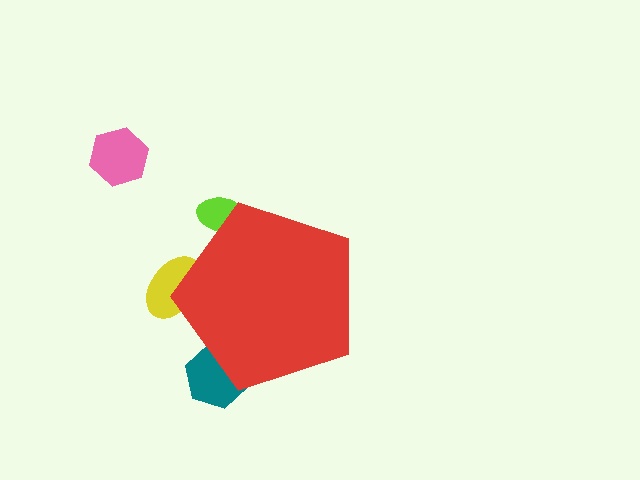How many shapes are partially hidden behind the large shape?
3 shapes are partially hidden.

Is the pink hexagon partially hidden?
No, the pink hexagon is fully visible.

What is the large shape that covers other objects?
A red pentagon.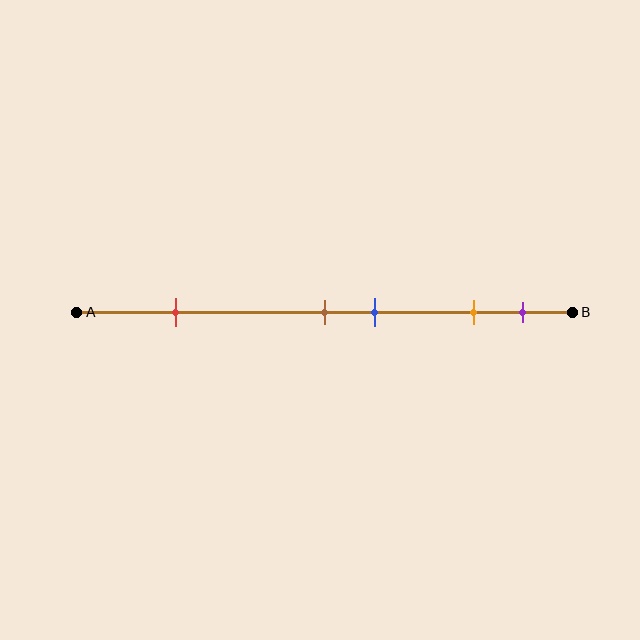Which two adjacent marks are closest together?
The brown and blue marks are the closest adjacent pair.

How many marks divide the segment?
There are 5 marks dividing the segment.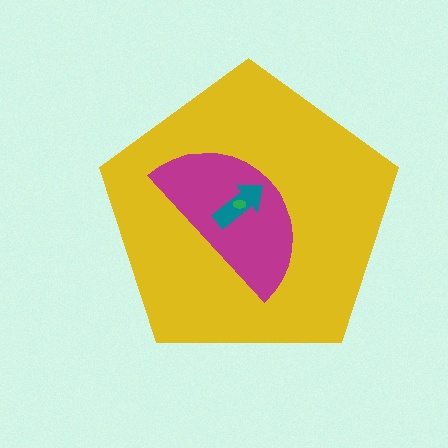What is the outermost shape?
The yellow pentagon.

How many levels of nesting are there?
4.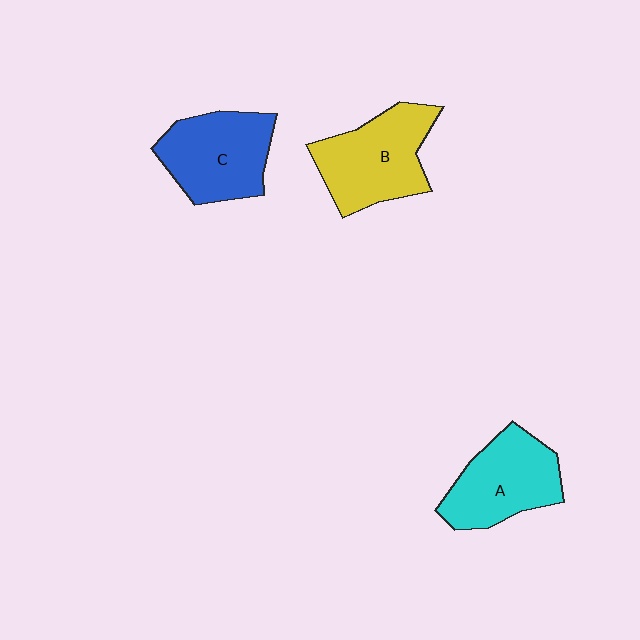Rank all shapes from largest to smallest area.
From largest to smallest: B (yellow), C (blue), A (cyan).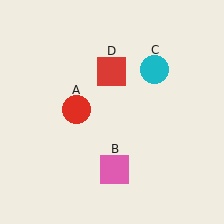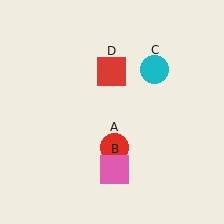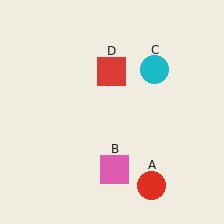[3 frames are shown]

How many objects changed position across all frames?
1 object changed position: red circle (object A).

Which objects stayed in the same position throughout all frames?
Pink square (object B) and cyan circle (object C) and red square (object D) remained stationary.